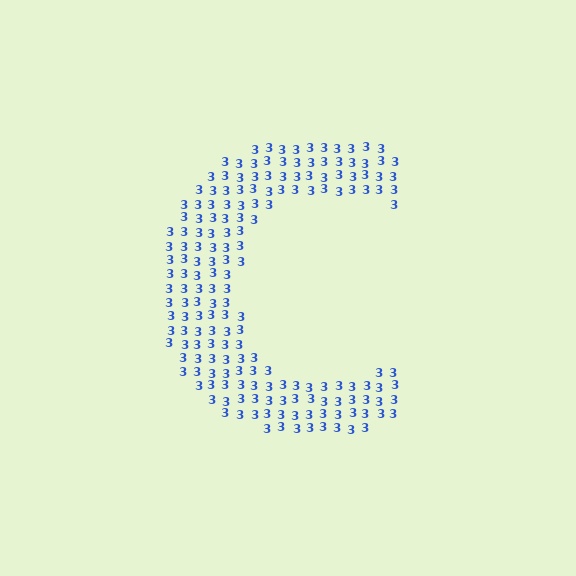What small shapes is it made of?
It is made of small digit 3's.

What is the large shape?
The large shape is the letter C.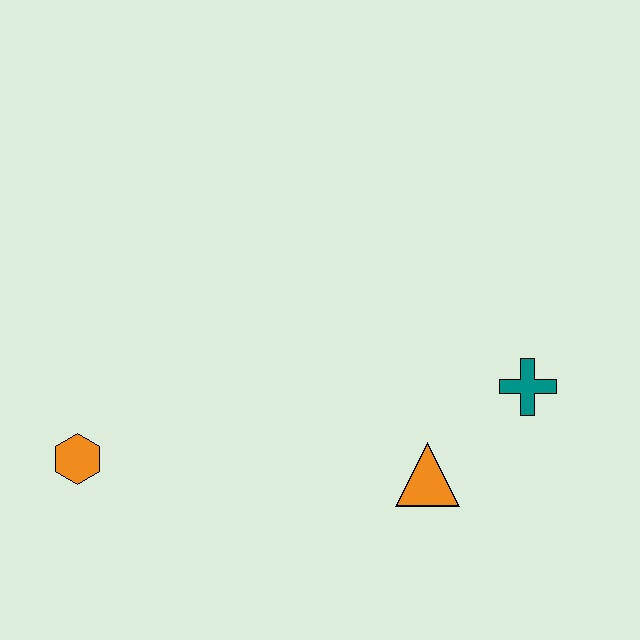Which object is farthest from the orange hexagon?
The teal cross is farthest from the orange hexagon.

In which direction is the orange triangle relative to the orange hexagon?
The orange triangle is to the right of the orange hexagon.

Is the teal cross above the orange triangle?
Yes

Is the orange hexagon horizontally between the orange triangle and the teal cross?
No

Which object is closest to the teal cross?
The orange triangle is closest to the teal cross.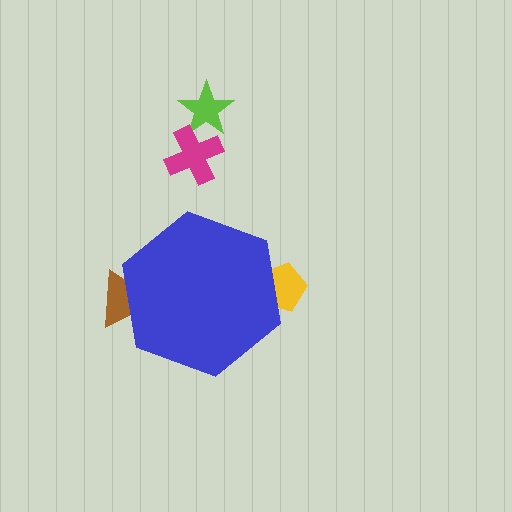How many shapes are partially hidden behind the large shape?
2 shapes are partially hidden.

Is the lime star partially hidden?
No, the lime star is fully visible.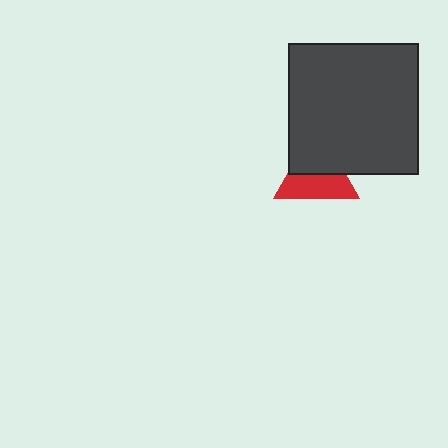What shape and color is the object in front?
The object in front is a dark gray square.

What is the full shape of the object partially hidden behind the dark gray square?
The partially hidden object is a red triangle.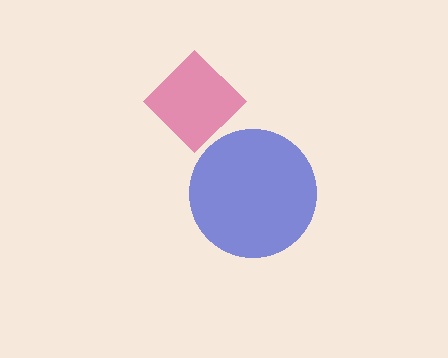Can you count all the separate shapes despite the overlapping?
Yes, there are 2 separate shapes.